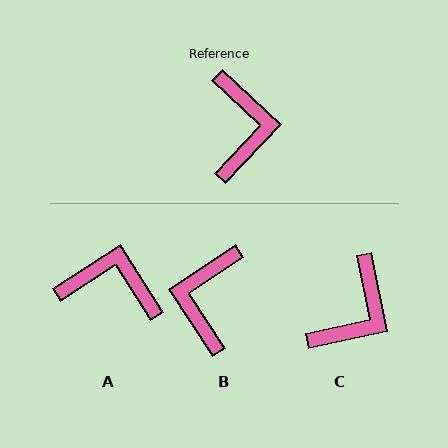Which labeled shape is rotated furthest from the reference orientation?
B, about 167 degrees away.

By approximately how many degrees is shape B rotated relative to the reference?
Approximately 167 degrees counter-clockwise.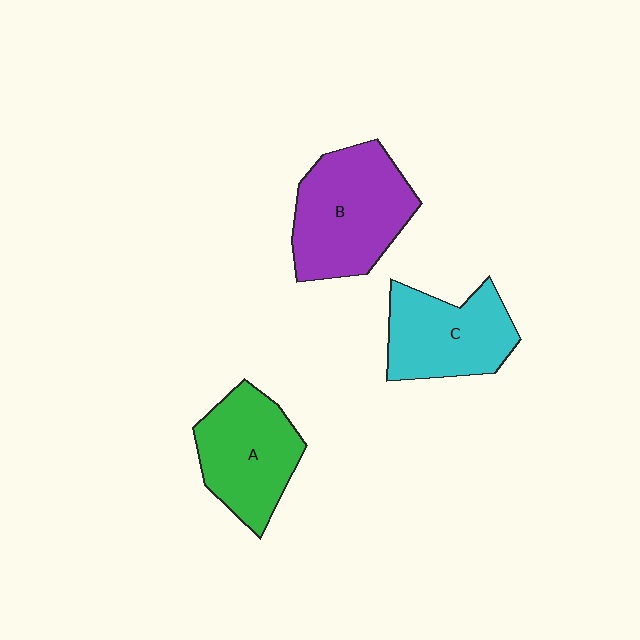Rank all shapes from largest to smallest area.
From largest to smallest: B (purple), A (green), C (cyan).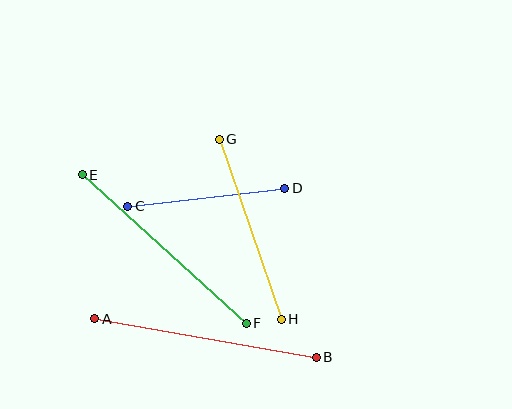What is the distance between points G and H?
The distance is approximately 191 pixels.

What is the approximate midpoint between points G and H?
The midpoint is at approximately (250, 229) pixels.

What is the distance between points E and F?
The distance is approximately 222 pixels.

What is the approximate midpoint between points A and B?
The midpoint is at approximately (205, 338) pixels.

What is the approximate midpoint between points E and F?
The midpoint is at approximately (164, 249) pixels.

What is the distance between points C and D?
The distance is approximately 158 pixels.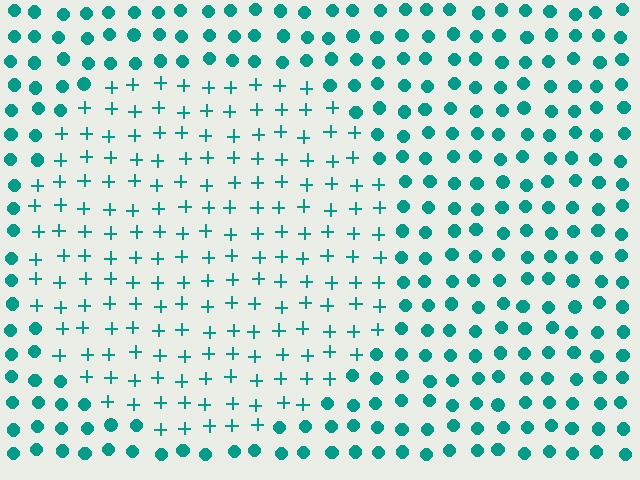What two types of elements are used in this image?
The image uses plus signs inside the circle region and circles outside it.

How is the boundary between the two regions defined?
The boundary is defined by a change in element shape: plus signs inside vs. circles outside. All elements share the same color and spacing.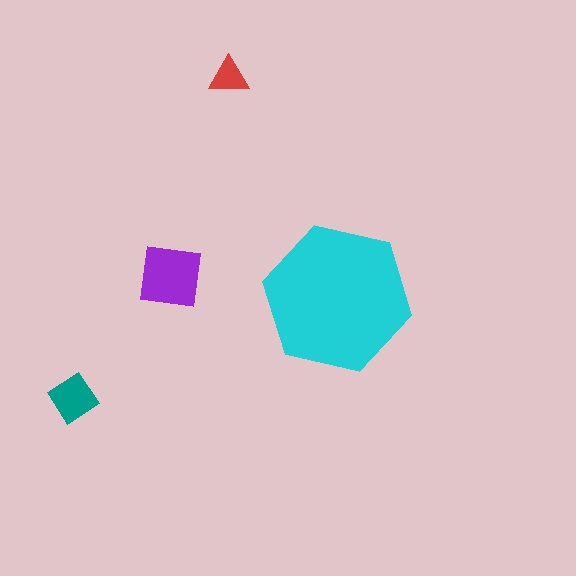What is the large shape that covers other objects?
A cyan hexagon.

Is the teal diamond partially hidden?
No, the teal diamond is fully visible.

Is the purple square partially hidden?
No, the purple square is fully visible.